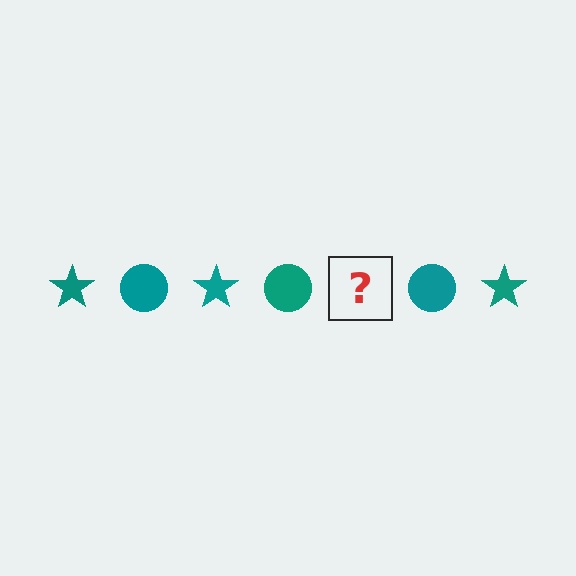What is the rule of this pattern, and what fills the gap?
The rule is that the pattern cycles through star, circle shapes in teal. The gap should be filled with a teal star.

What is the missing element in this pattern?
The missing element is a teal star.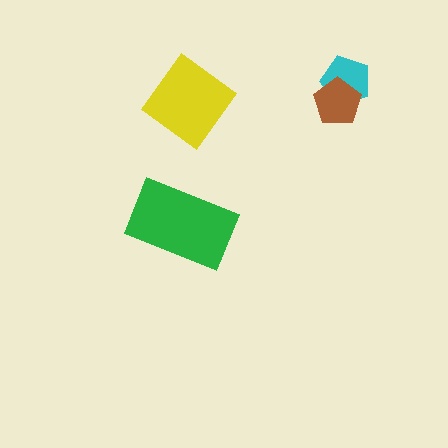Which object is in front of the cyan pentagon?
The brown pentagon is in front of the cyan pentagon.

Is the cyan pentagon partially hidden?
Yes, it is partially covered by another shape.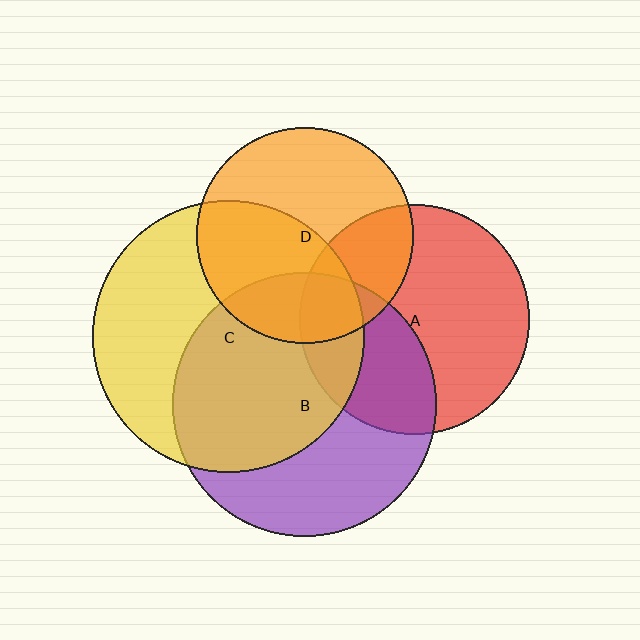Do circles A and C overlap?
Yes.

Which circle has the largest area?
Circle C (yellow).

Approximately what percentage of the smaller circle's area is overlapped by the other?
Approximately 20%.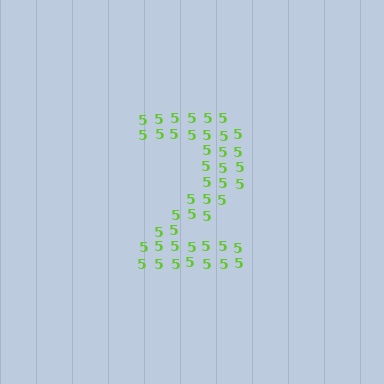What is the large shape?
The large shape is the digit 2.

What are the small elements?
The small elements are digit 5's.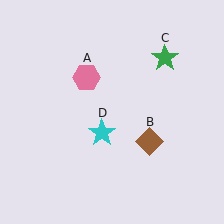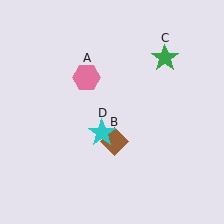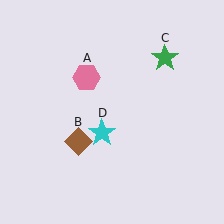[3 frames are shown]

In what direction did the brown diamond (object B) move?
The brown diamond (object B) moved left.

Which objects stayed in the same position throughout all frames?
Pink hexagon (object A) and green star (object C) and cyan star (object D) remained stationary.